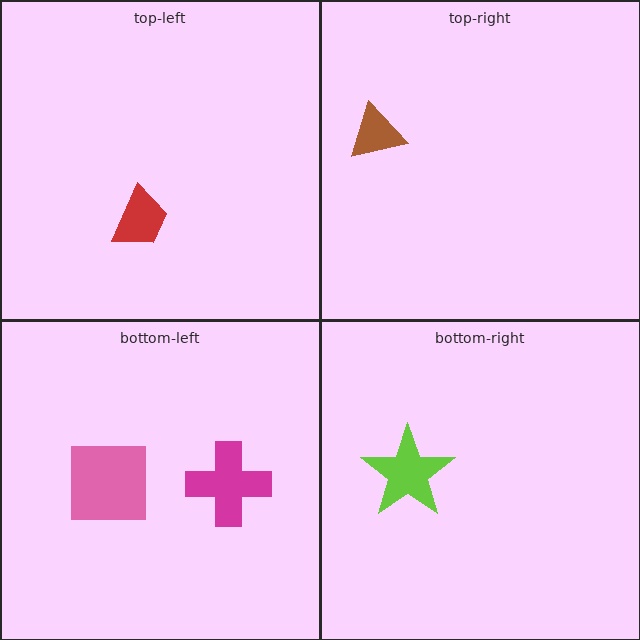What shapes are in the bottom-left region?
The magenta cross, the pink square.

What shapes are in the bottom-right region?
The lime star.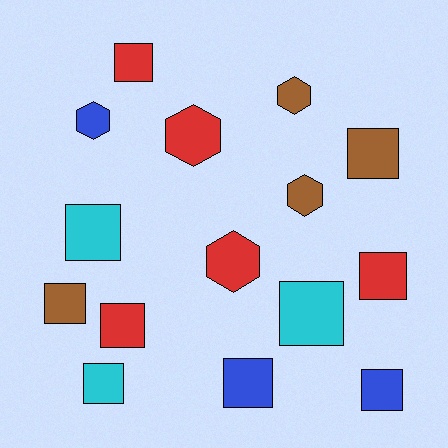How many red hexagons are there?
There are 2 red hexagons.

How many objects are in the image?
There are 15 objects.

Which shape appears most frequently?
Square, with 10 objects.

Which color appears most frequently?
Red, with 5 objects.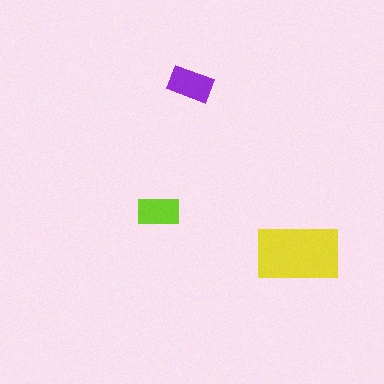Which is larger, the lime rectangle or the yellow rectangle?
The yellow one.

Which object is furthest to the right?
The yellow rectangle is rightmost.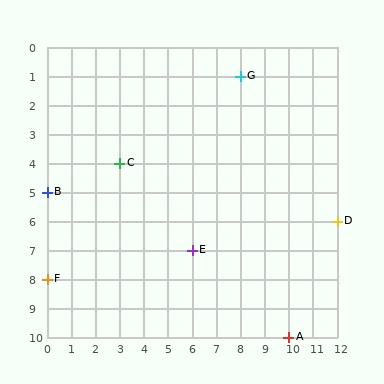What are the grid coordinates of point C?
Point C is at grid coordinates (3, 4).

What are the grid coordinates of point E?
Point E is at grid coordinates (6, 7).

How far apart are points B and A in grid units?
Points B and A are 10 columns and 5 rows apart (about 11.2 grid units diagonally).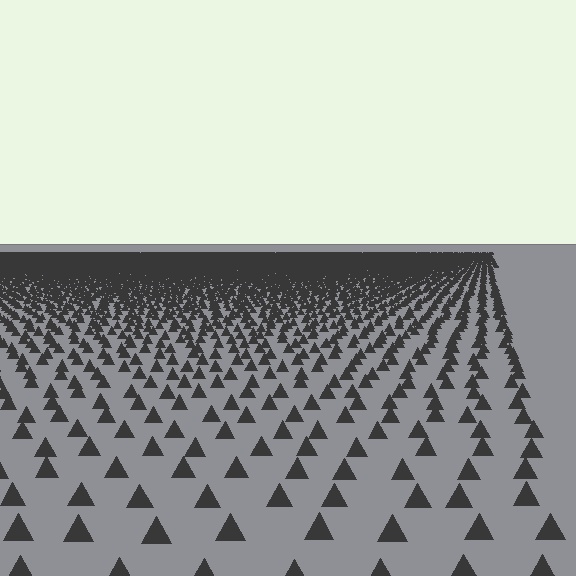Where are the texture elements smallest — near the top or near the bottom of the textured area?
Near the top.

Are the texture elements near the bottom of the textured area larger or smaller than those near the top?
Larger. Near the bottom, elements are closer to the viewer and appear at a bigger on-screen size.